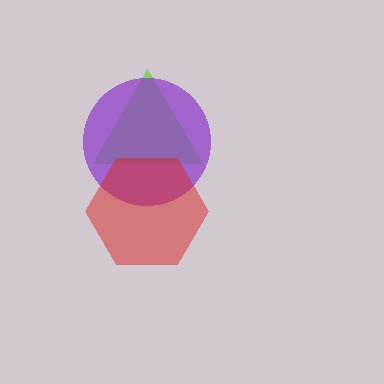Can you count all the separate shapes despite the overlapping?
Yes, there are 3 separate shapes.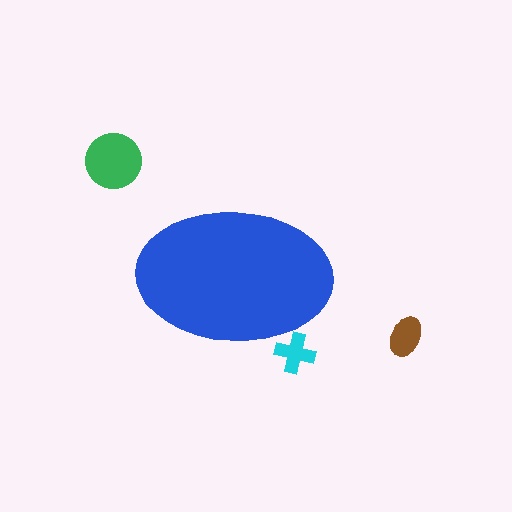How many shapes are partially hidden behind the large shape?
1 shape is partially hidden.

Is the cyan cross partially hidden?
Yes, the cyan cross is partially hidden behind the blue ellipse.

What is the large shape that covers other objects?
A blue ellipse.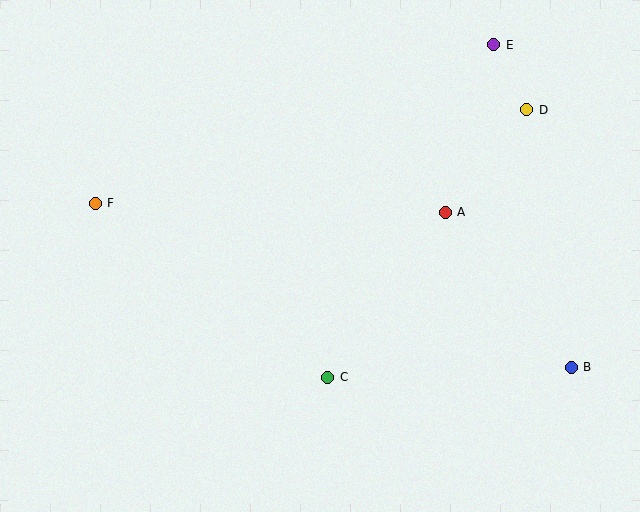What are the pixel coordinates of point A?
Point A is at (445, 212).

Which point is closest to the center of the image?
Point C at (328, 377) is closest to the center.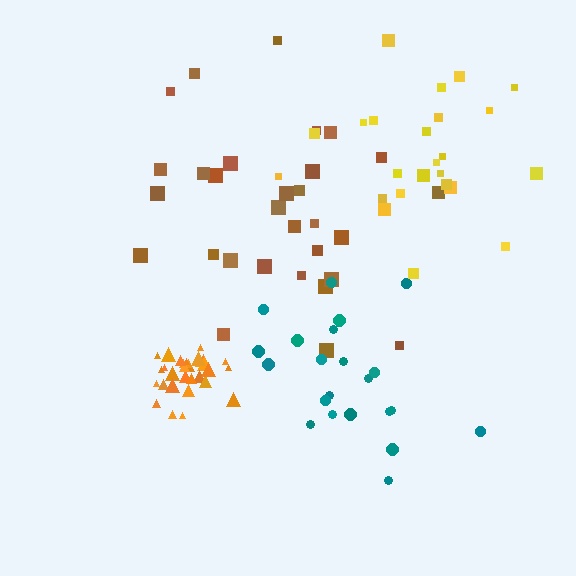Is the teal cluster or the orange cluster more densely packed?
Orange.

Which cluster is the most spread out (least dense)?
Yellow.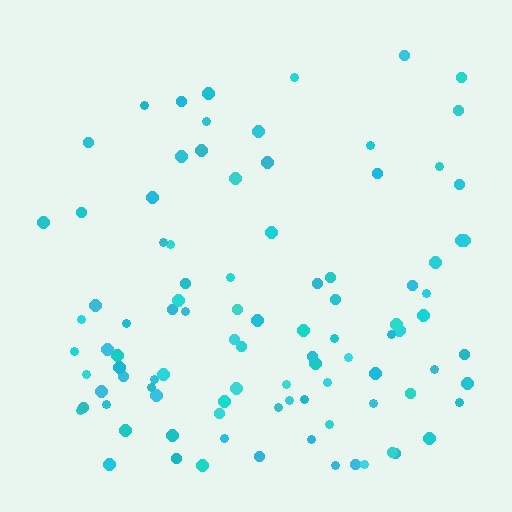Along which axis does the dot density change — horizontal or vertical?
Vertical.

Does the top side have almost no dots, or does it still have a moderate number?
Still a moderate number, just noticeably fewer than the bottom.